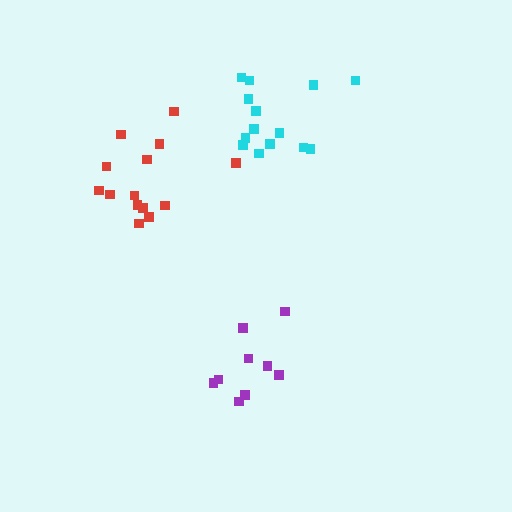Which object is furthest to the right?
The cyan cluster is rightmost.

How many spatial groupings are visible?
There are 3 spatial groupings.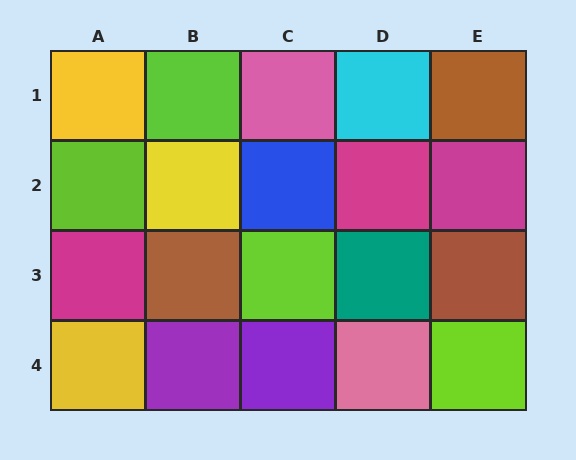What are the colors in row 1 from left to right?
Yellow, lime, pink, cyan, brown.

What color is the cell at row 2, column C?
Blue.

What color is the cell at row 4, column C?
Purple.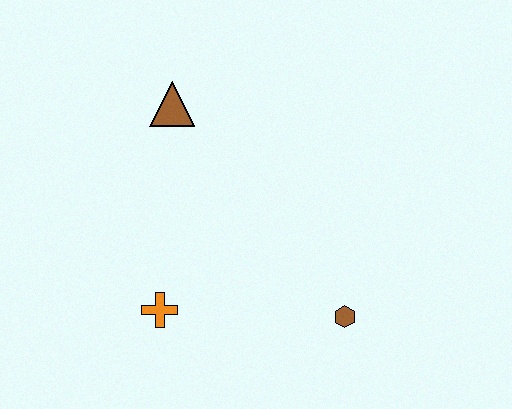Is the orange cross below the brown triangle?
Yes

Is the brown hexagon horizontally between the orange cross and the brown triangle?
No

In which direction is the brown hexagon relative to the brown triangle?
The brown hexagon is below the brown triangle.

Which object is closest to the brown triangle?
The orange cross is closest to the brown triangle.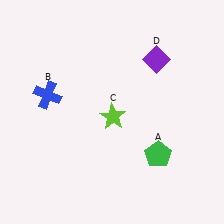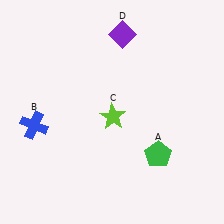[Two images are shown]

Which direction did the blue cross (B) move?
The blue cross (B) moved down.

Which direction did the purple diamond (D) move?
The purple diamond (D) moved left.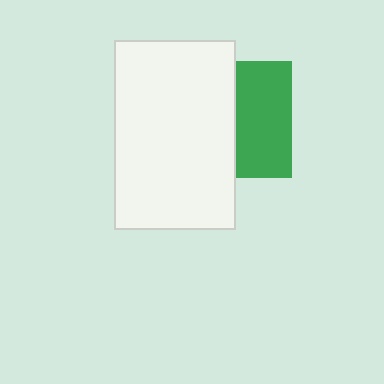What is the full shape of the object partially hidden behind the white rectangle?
The partially hidden object is a green square.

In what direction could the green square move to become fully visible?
The green square could move right. That would shift it out from behind the white rectangle entirely.